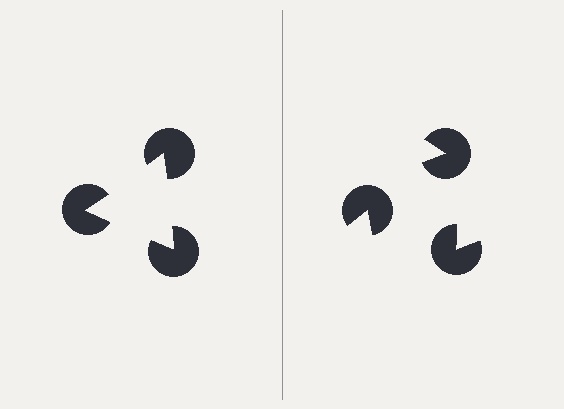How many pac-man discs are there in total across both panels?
6 — 3 on each side.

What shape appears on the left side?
An illusory triangle.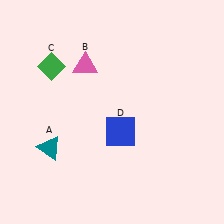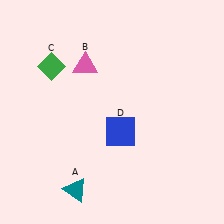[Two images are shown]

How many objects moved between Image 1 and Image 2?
1 object moved between the two images.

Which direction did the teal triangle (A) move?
The teal triangle (A) moved down.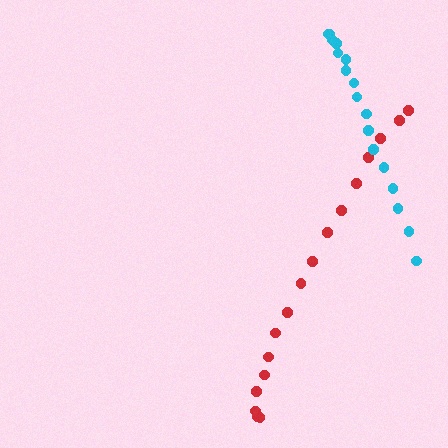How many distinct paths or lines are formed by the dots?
There are 2 distinct paths.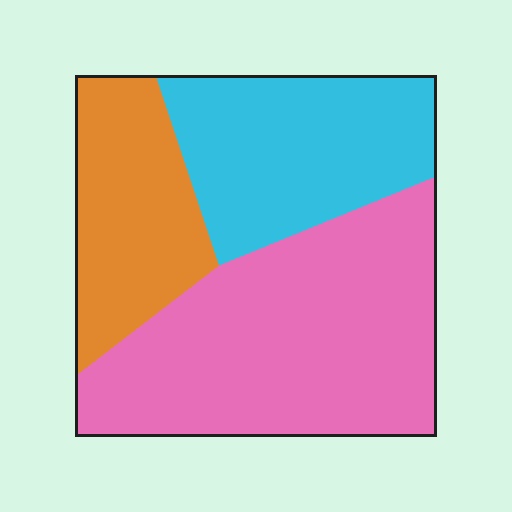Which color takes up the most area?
Pink, at roughly 50%.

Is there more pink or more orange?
Pink.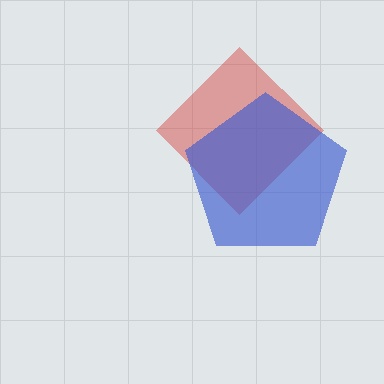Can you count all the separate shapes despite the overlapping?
Yes, there are 2 separate shapes.